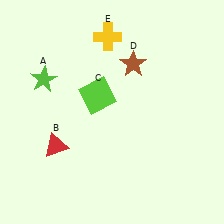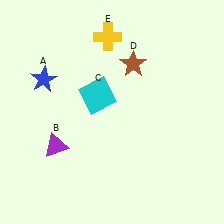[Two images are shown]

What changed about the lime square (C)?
In Image 1, C is lime. In Image 2, it changed to cyan.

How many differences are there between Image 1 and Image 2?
There are 3 differences between the two images.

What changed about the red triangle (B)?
In Image 1, B is red. In Image 2, it changed to purple.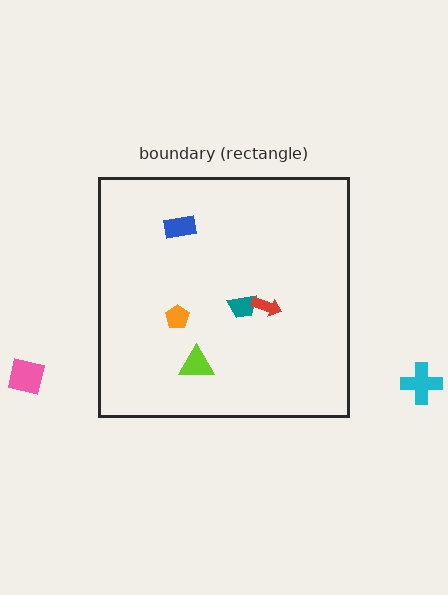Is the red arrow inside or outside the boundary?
Inside.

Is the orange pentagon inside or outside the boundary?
Inside.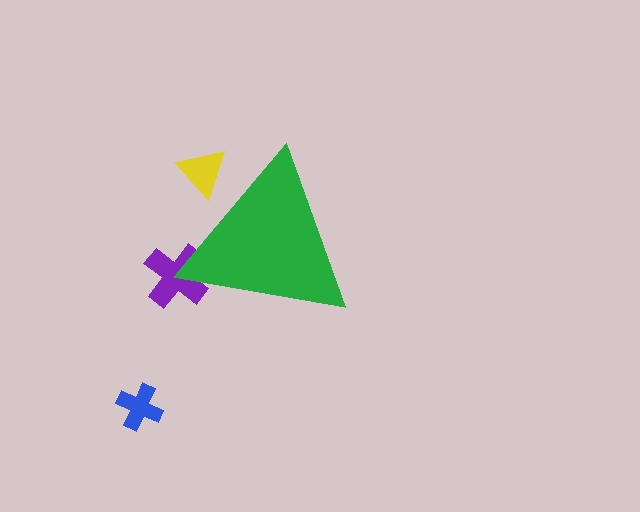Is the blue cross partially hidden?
No, the blue cross is fully visible.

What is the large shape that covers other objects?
A green triangle.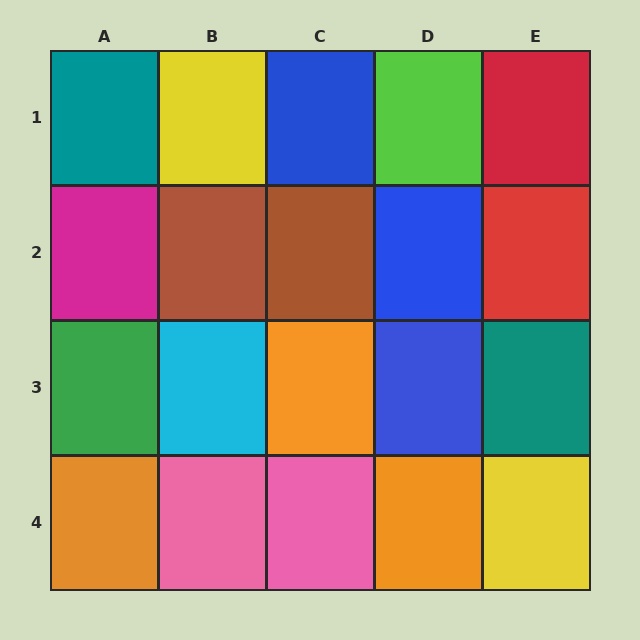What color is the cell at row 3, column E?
Teal.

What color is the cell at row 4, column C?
Pink.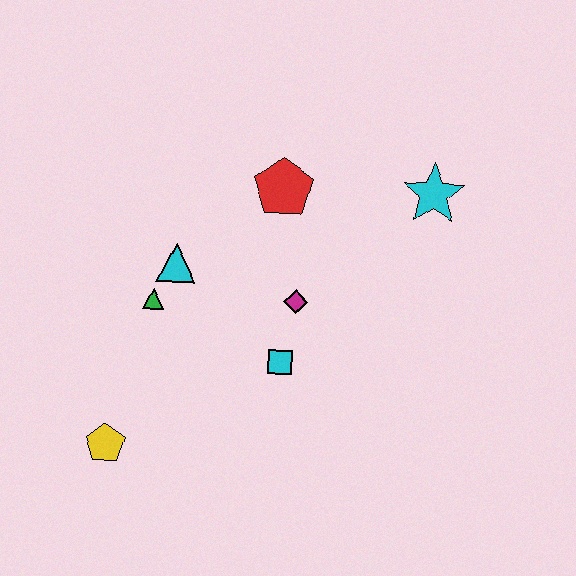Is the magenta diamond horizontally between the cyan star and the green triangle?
Yes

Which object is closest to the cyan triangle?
The green triangle is closest to the cyan triangle.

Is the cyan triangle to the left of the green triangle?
No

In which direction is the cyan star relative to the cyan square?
The cyan star is above the cyan square.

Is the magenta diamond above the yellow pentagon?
Yes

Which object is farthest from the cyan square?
The cyan star is farthest from the cyan square.